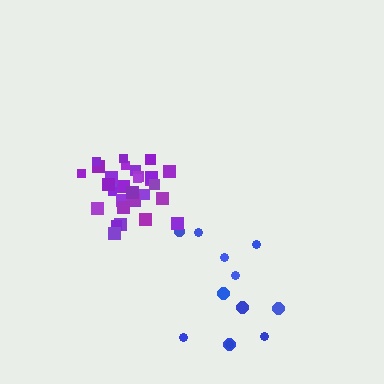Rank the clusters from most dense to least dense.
purple, blue.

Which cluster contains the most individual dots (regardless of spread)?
Purple (34).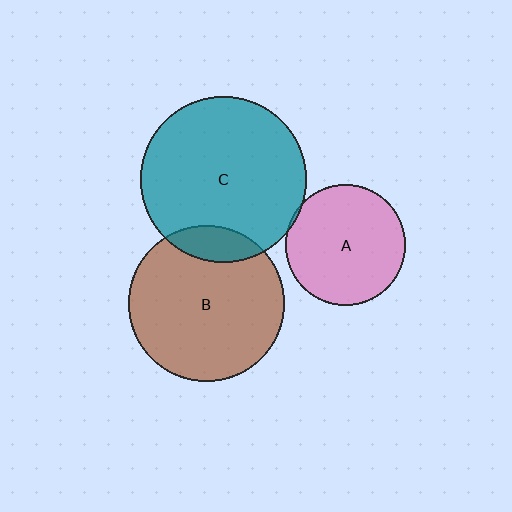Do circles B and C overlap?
Yes.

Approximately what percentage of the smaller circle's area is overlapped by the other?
Approximately 15%.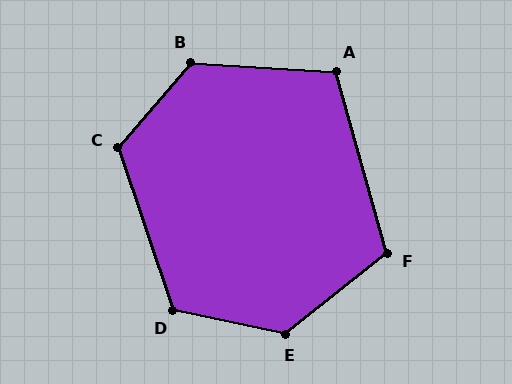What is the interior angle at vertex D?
Approximately 120 degrees (obtuse).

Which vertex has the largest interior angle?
E, at approximately 130 degrees.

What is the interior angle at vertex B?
Approximately 127 degrees (obtuse).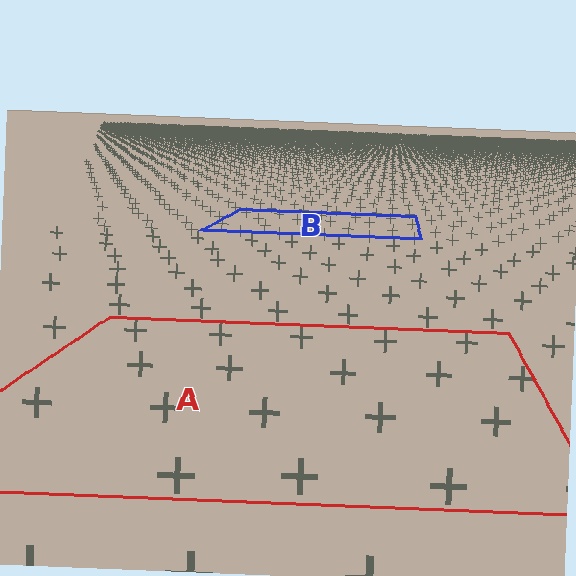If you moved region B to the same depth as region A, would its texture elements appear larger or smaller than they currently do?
They would appear larger. At a closer depth, the same texture elements are projected at a bigger on-screen size.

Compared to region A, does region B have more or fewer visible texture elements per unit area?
Region B has more texture elements per unit area — they are packed more densely because it is farther away.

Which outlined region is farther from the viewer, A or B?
Region B is farther from the viewer — the texture elements inside it appear smaller and more densely packed.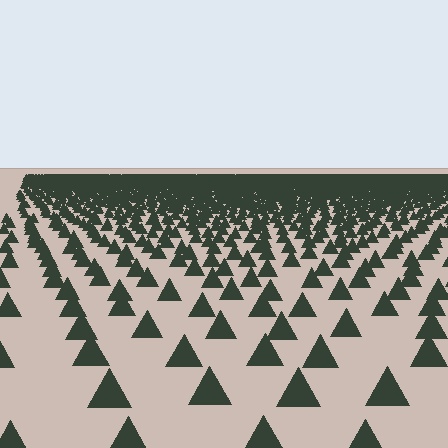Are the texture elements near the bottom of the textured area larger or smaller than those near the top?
Larger. Near the bottom, elements are closer to the viewer and appear at a bigger on-screen size.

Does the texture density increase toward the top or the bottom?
Density increases toward the top.